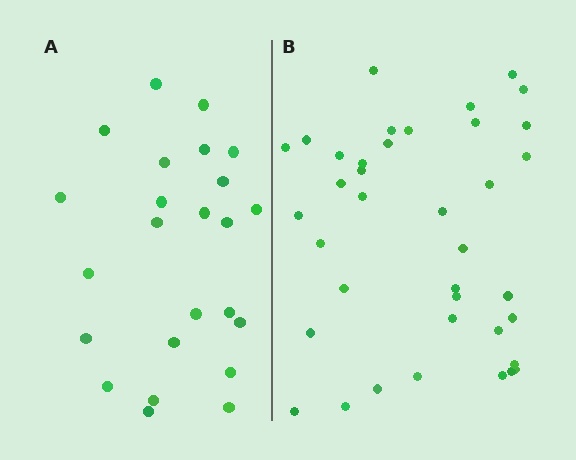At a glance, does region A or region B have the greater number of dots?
Region B (the right region) has more dots.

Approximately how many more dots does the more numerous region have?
Region B has approximately 15 more dots than region A.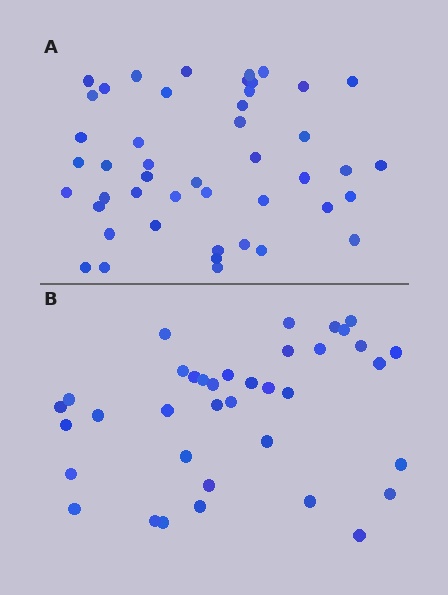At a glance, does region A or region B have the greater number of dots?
Region A (the top region) has more dots.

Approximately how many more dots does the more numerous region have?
Region A has roughly 8 or so more dots than region B.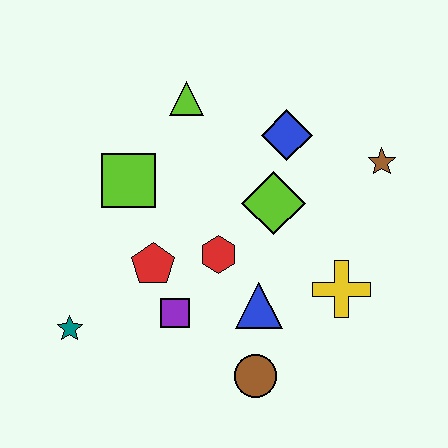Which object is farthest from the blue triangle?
The lime triangle is farthest from the blue triangle.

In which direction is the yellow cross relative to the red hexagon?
The yellow cross is to the right of the red hexagon.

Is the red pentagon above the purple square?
Yes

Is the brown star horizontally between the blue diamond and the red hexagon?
No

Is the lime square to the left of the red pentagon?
Yes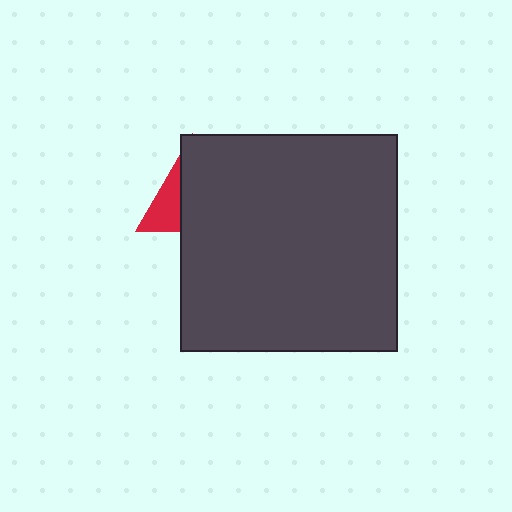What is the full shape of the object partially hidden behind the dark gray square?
The partially hidden object is a red triangle.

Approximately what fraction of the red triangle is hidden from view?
Roughly 70% of the red triangle is hidden behind the dark gray square.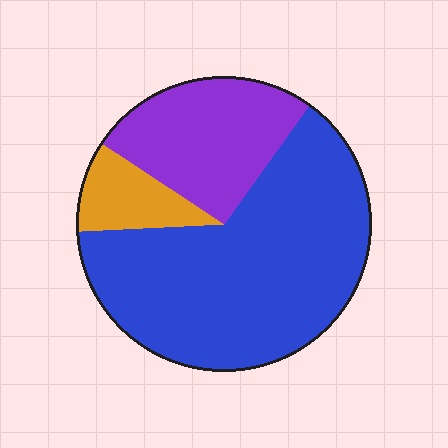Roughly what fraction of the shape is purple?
Purple takes up about one quarter (1/4) of the shape.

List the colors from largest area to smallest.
From largest to smallest: blue, purple, orange.